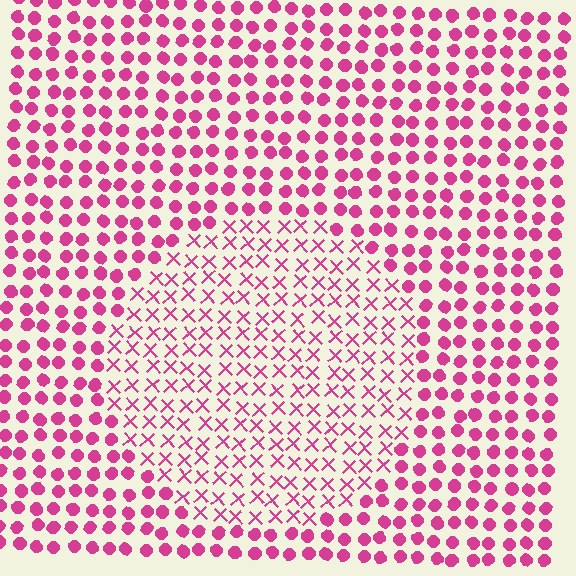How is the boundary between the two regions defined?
The boundary is defined by a change in element shape: X marks inside vs. circles outside. All elements share the same color and spacing.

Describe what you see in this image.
The image is filled with small magenta elements arranged in a uniform grid. A circle-shaped region contains X marks, while the surrounding area contains circles. The boundary is defined purely by the change in element shape.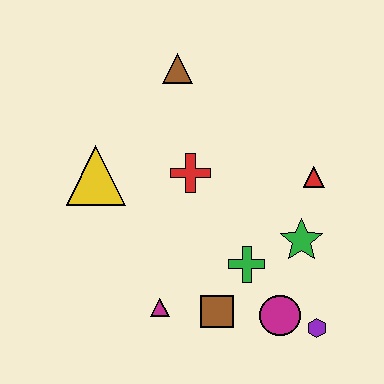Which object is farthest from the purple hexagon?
The brown triangle is farthest from the purple hexagon.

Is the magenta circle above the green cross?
No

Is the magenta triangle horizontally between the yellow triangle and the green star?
Yes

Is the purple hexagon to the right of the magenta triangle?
Yes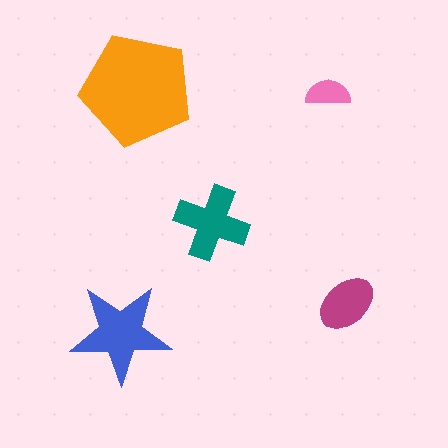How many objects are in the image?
There are 5 objects in the image.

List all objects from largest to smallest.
The orange pentagon, the blue star, the teal cross, the magenta ellipse, the pink semicircle.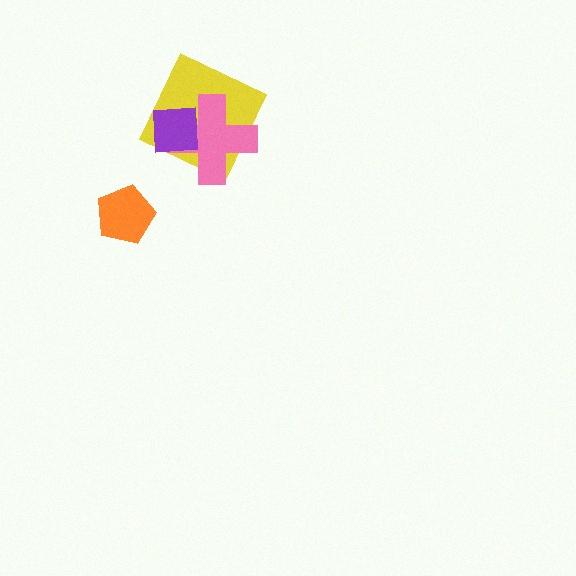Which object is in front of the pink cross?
The purple square is in front of the pink cross.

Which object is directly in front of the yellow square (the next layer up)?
The pink cross is directly in front of the yellow square.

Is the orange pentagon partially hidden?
No, no other shape covers it.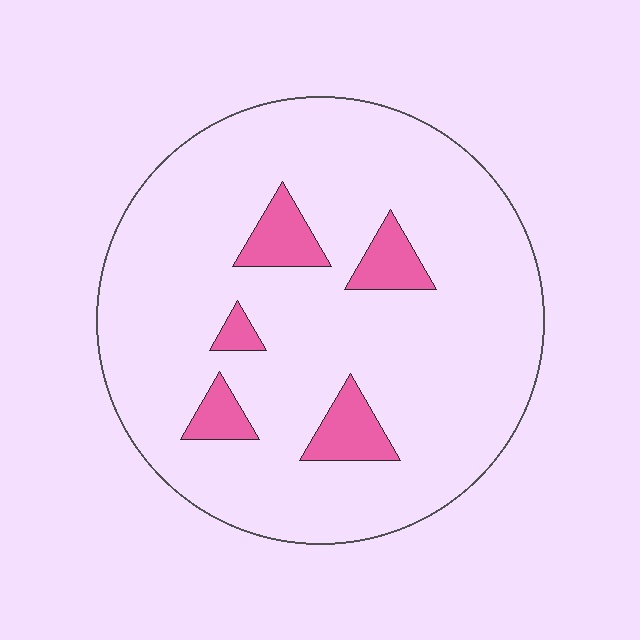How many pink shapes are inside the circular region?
5.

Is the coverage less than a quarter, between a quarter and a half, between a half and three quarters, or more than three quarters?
Less than a quarter.